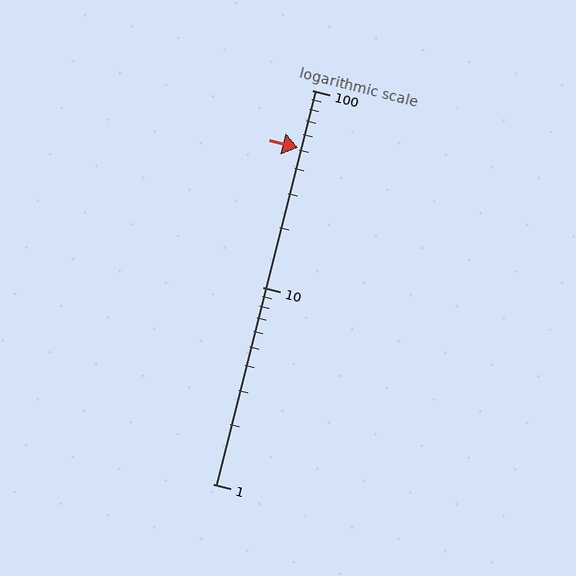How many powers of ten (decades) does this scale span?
The scale spans 2 decades, from 1 to 100.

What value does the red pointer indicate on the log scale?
The pointer indicates approximately 51.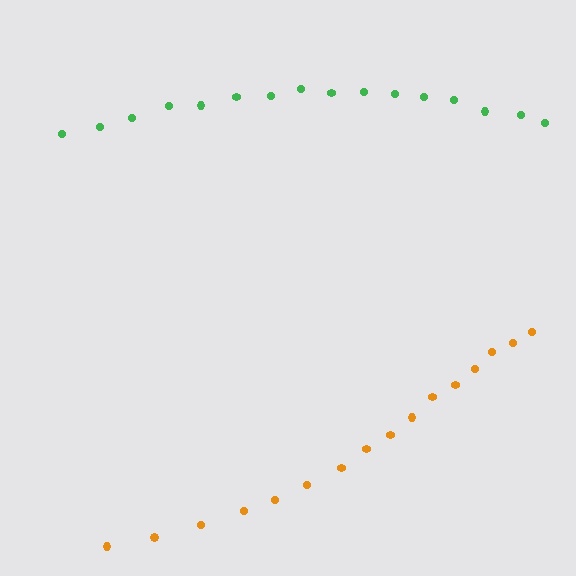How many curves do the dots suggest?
There are 2 distinct paths.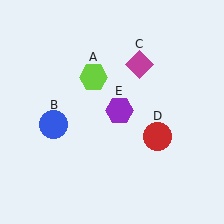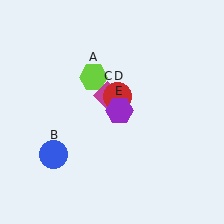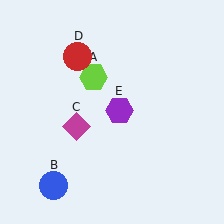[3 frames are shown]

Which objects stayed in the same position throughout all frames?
Lime hexagon (object A) and purple hexagon (object E) remained stationary.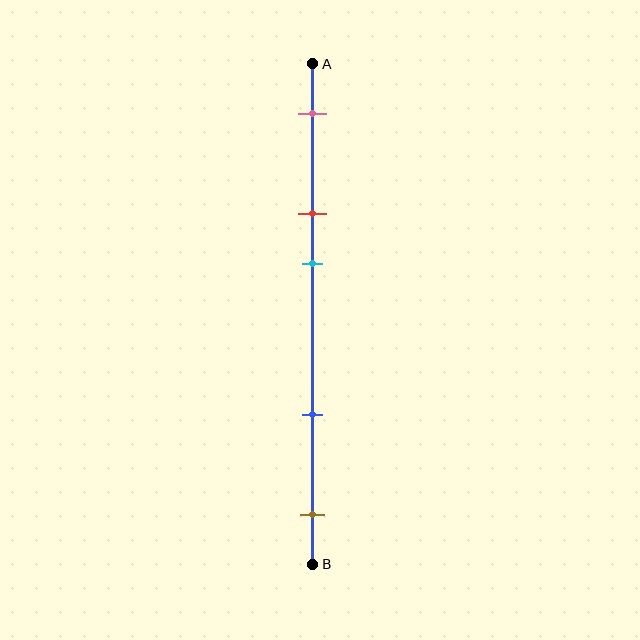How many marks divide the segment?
There are 5 marks dividing the segment.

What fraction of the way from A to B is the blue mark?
The blue mark is approximately 70% (0.7) of the way from A to B.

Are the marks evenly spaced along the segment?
No, the marks are not evenly spaced.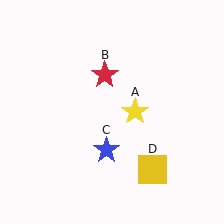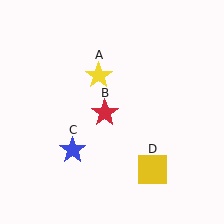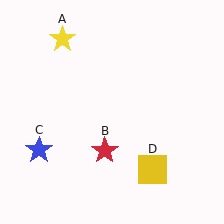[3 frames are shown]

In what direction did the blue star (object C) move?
The blue star (object C) moved left.